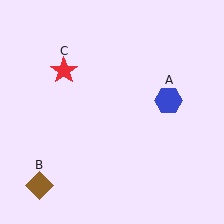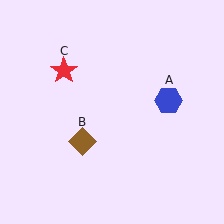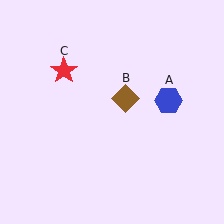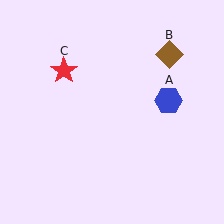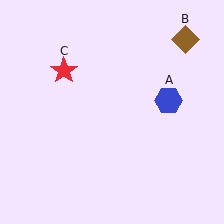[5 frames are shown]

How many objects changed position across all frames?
1 object changed position: brown diamond (object B).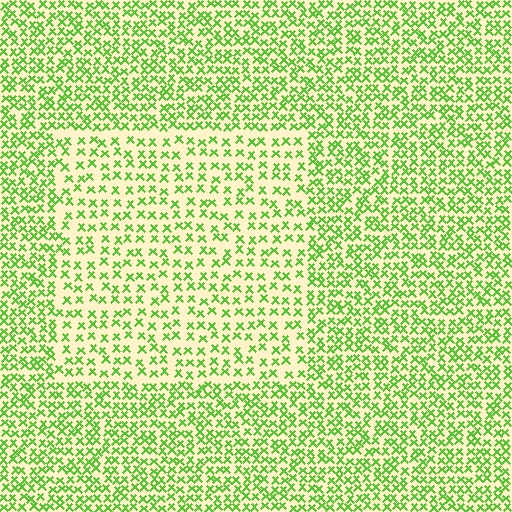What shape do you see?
I see a rectangle.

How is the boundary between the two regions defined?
The boundary is defined by a change in element density (approximately 1.7x ratio). All elements are the same color, size, and shape.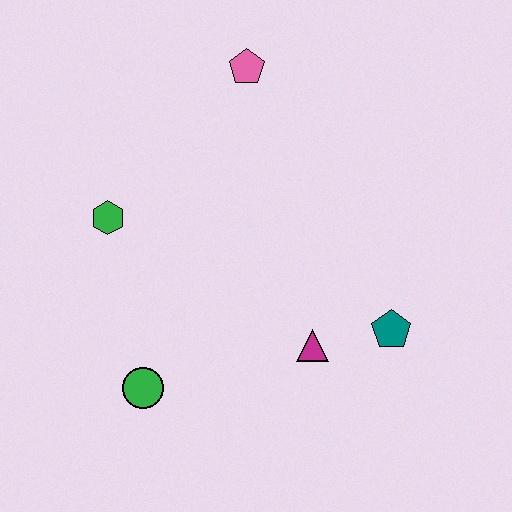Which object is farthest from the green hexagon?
The teal pentagon is farthest from the green hexagon.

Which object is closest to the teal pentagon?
The magenta triangle is closest to the teal pentagon.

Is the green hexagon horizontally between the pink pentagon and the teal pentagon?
No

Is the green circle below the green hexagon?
Yes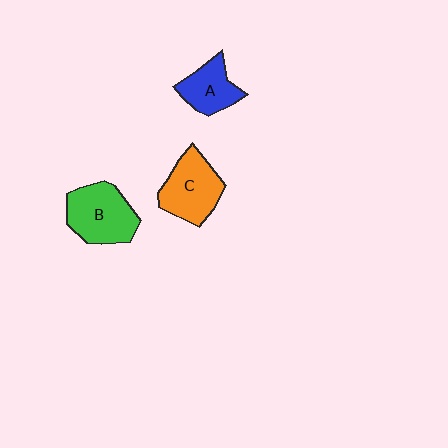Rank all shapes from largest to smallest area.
From largest to smallest: B (green), C (orange), A (blue).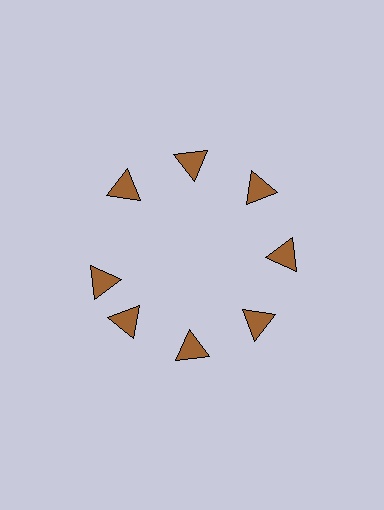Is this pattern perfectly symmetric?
No. The 8 brown triangles are arranged in a ring, but one element near the 9 o'clock position is rotated out of alignment along the ring, breaking the 8-fold rotational symmetry.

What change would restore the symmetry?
The symmetry would be restored by rotating it back into even spacing with its neighbors so that all 8 triangles sit at equal angles and equal distance from the center.